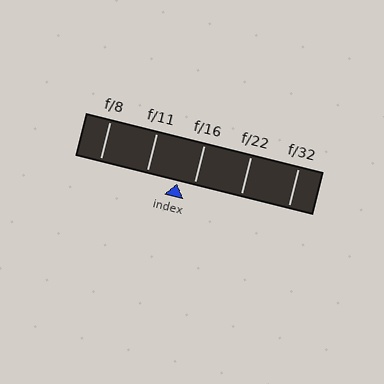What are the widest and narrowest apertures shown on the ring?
The widest aperture shown is f/8 and the narrowest is f/32.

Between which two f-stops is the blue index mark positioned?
The index mark is between f/11 and f/16.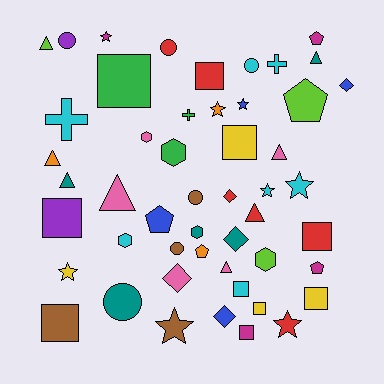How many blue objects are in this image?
There are 4 blue objects.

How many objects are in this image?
There are 50 objects.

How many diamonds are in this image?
There are 5 diamonds.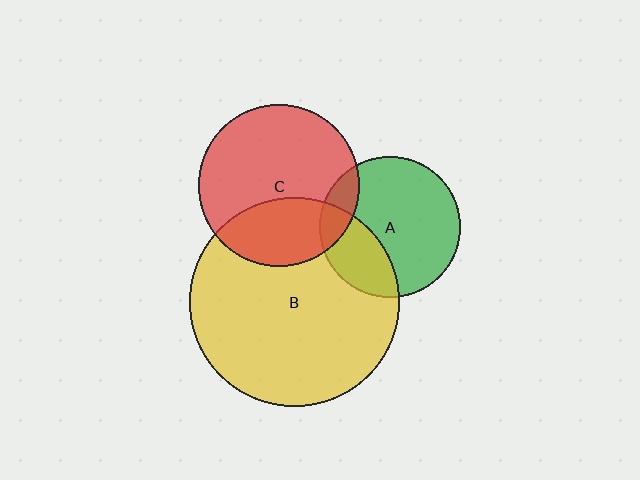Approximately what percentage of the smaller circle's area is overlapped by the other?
Approximately 35%.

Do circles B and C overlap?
Yes.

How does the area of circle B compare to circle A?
Approximately 2.2 times.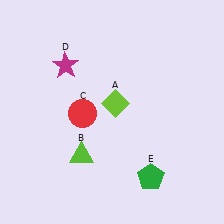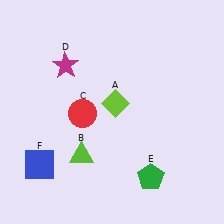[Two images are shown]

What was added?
A blue square (F) was added in Image 2.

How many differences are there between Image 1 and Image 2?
There is 1 difference between the two images.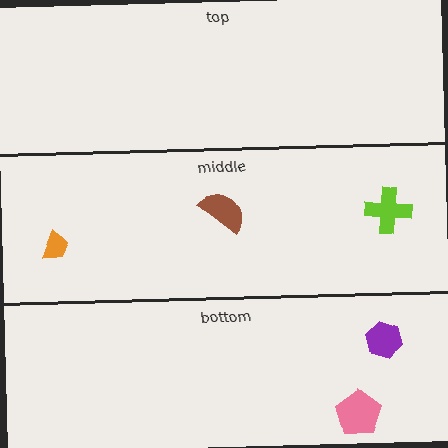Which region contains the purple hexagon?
The bottom region.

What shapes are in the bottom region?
The pink pentagon, the purple hexagon.